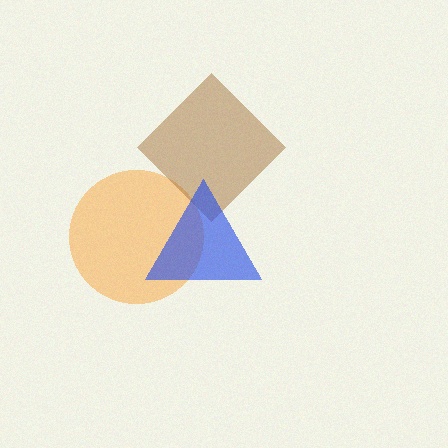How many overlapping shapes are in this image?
There are 3 overlapping shapes in the image.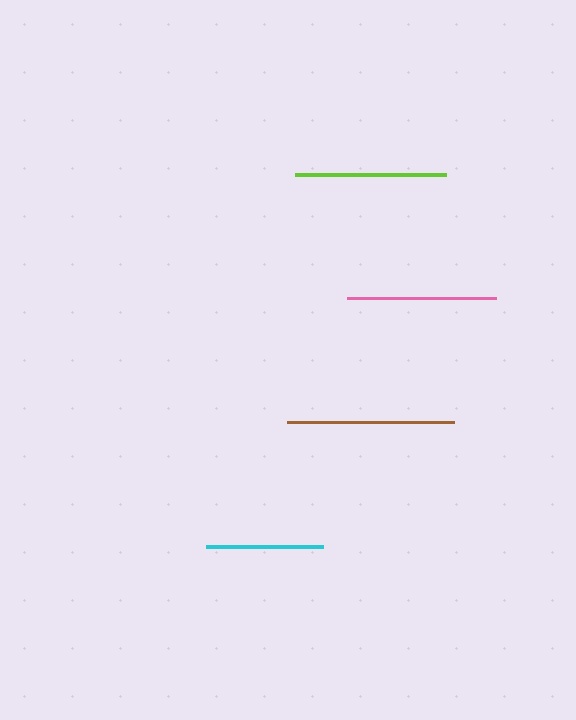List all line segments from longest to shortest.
From longest to shortest: brown, lime, pink, cyan.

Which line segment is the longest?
The brown line is the longest at approximately 166 pixels.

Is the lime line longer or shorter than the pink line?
The lime line is longer than the pink line.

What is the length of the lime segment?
The lime segment is approximately 151 pixels long.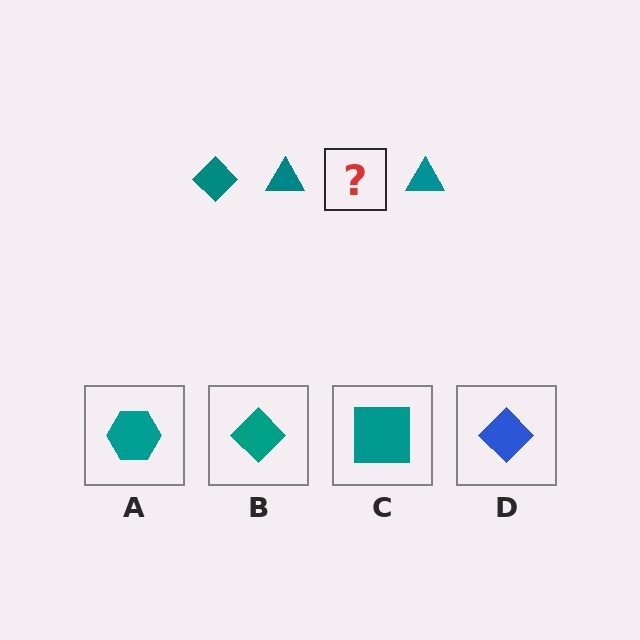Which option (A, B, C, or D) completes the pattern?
B.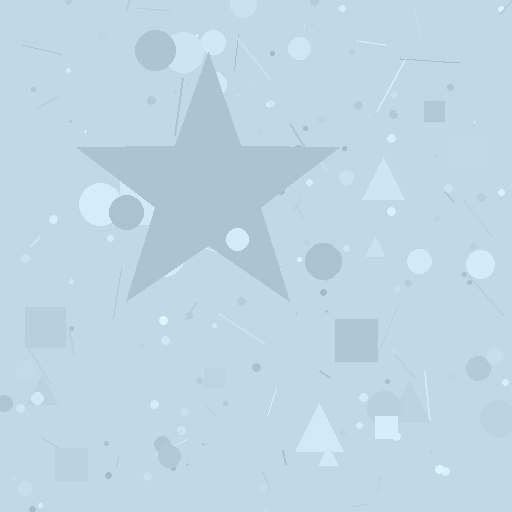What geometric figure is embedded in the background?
A star is embedded in the background.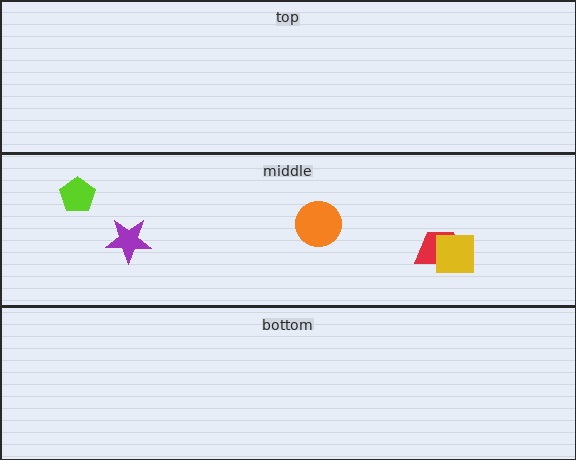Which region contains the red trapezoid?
The middle region.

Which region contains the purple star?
The middle region.